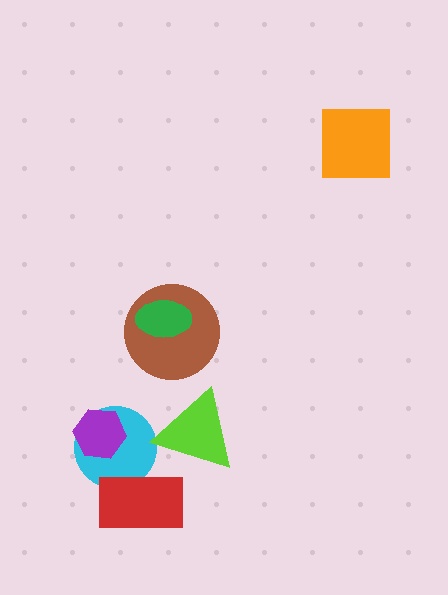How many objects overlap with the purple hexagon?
1 object overlaps with the purple hexagon.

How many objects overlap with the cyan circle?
2 objects overlap with the cyan circle.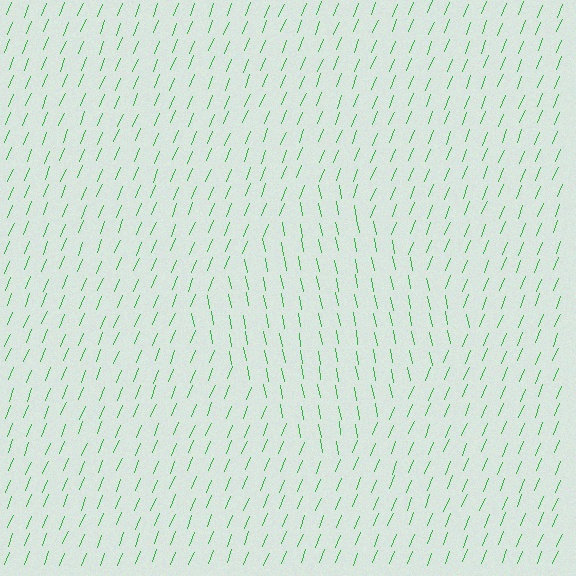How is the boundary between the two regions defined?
The boundary is defined purely by a change in line orientation (approximately 32 degrees difference). All lines are the same color and thickness.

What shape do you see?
I see a diamond.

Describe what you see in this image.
The image is filled with small green line segments. A diamond region in the image has lines oriented differently from the surrounding lines, creating a visible texture boundary.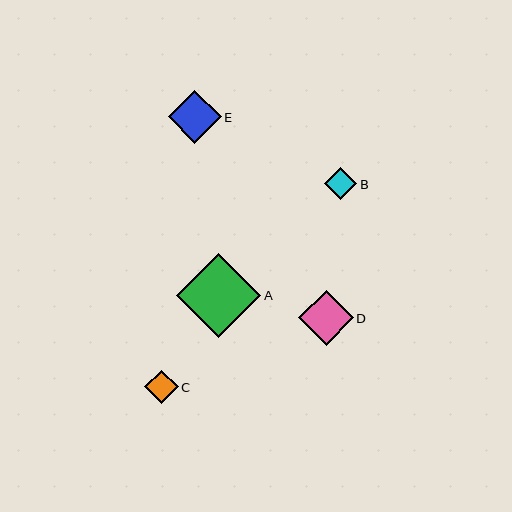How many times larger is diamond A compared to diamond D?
Diamond A is approximately 1.5 times the size of diamond D.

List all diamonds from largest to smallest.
From largest to smallest: A, D, E, C, B.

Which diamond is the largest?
Diamond A is the largest with a size of approximately 84 pixels.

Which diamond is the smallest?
Diamond B is the smallest with a size of approximately 32 pixels.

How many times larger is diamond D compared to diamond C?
Diamond D is approximately 1.6 times the size of diamond C.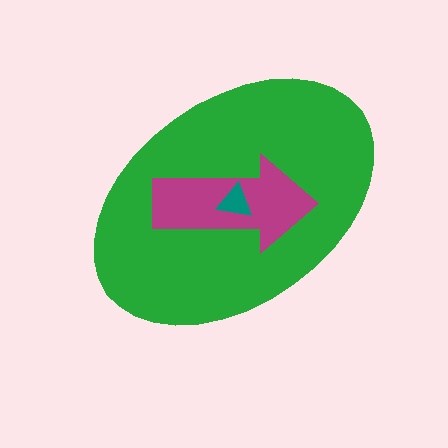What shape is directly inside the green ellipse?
The magenta arrow.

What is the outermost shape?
The green ellipse.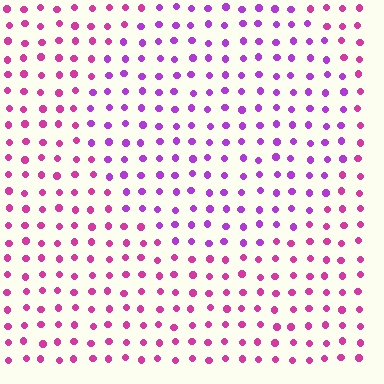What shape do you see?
I see a circle.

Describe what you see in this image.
The image is filled with small magenta elements in a uniform arrangement. A circle-shaped region is visible where the elements are tinted to a slightly different hue, forming a subtle color boundary.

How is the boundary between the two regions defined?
The boundary is defined purely by a slight shift in hue (about 33 degrees). Spacing, size, and orientation are identical on both sides.